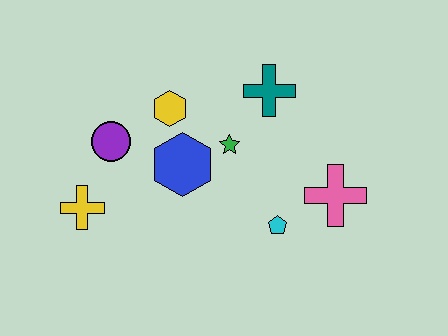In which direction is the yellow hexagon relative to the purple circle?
The yellow hexagon is to the right of the purple circle.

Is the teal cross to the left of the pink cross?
Yes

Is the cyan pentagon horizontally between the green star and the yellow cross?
No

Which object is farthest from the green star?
The yellow cross is farthest from the green star.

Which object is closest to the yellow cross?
The purple circle is closest to the yellow cross.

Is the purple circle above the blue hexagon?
Yes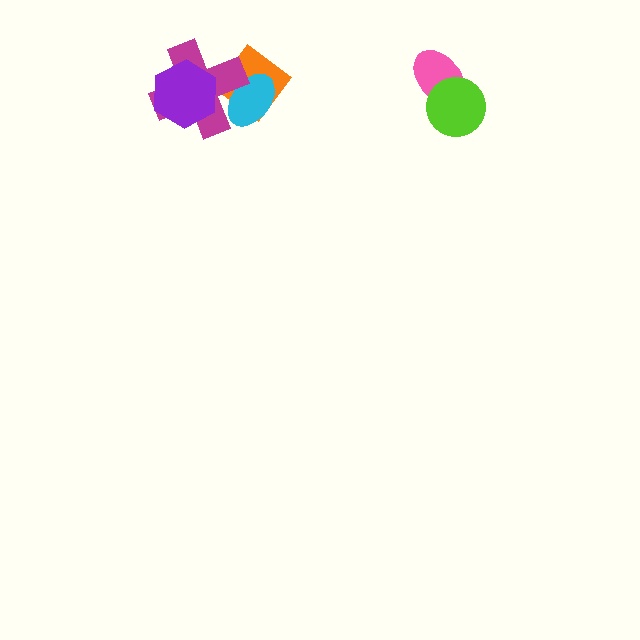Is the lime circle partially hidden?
No, no other shape covers it.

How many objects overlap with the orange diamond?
2 objects overlap with the orange diamond.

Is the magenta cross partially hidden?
Yes, it is partially covered by another shape.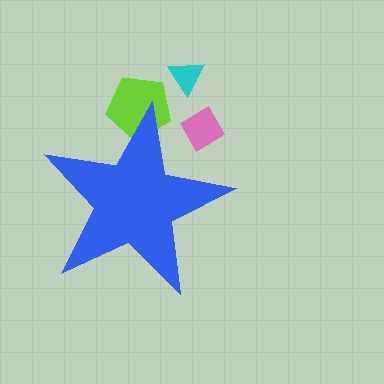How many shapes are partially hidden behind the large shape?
2 shapes are partially hidden.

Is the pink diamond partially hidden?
Yes, the pink diamond is partially hidden behind the blue star.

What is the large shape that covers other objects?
A blue star.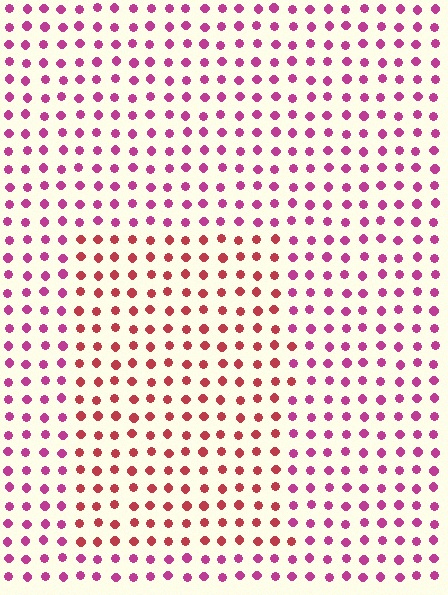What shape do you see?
I see a rectangle.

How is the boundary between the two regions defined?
The boundary is defined purely by a slight shift in hue (about 34 degrees). Spacing, size, and orientation are identical on both sides.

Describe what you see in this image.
The image is filled with small magenta elements in a uniform arrangement. A rectangle-shaped region is visible where the elements are tinted to a slightly different hue, forming a subtle color boundary.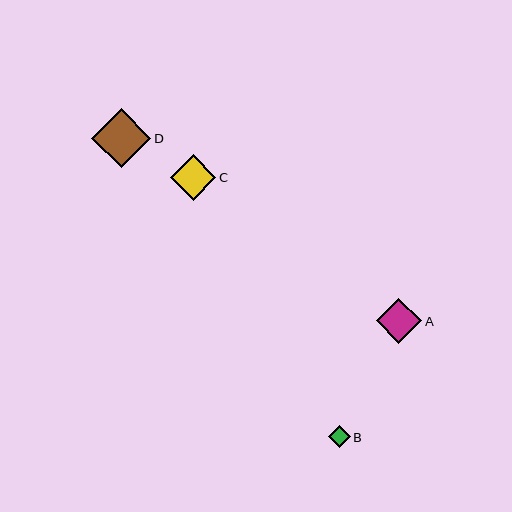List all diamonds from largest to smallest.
From largest to smallest: D, A, C, B.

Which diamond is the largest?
Diamond D is the largest with a size of approximately 59 pixels.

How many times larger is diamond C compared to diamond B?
Diamond C is approximately 2.1 times the size of diamond B.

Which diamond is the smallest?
Diamond B is the smallest with a size of approximately 22 pixels.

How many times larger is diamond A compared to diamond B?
Diamond A is approximately 2.1 times the size of diamond B.